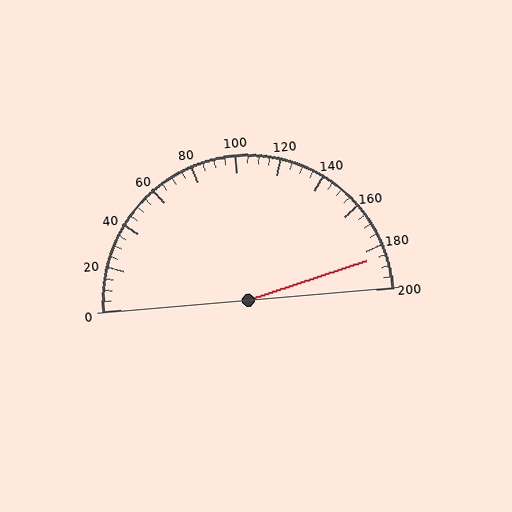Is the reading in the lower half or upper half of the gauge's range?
The reading is in the upper half of the range (0 to 200).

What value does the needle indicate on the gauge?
The needle indicates approximately 185.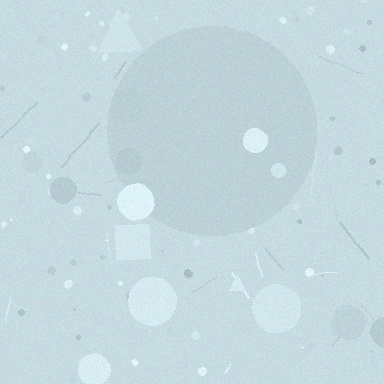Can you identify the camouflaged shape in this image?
The camouflaged shape is a circle.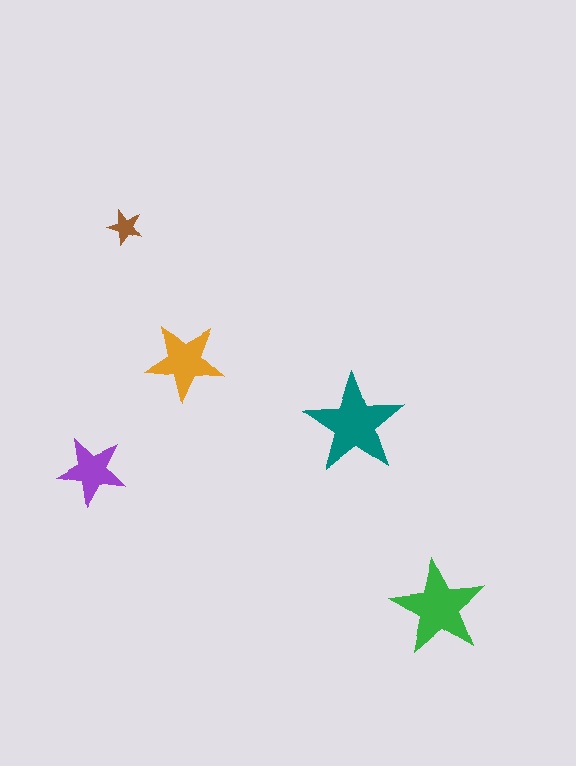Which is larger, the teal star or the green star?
The teal one.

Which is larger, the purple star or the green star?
The green one.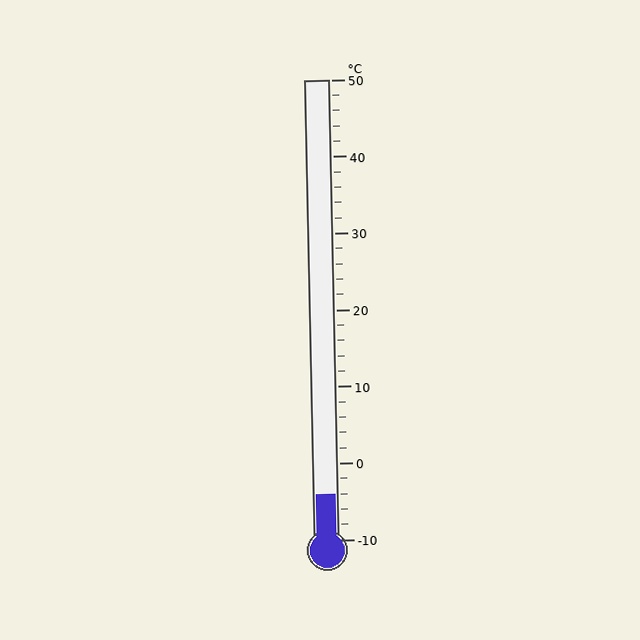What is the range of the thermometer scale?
The thermometer scale ranges from -10°C to 50°C.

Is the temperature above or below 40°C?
The temperature is below 40°C.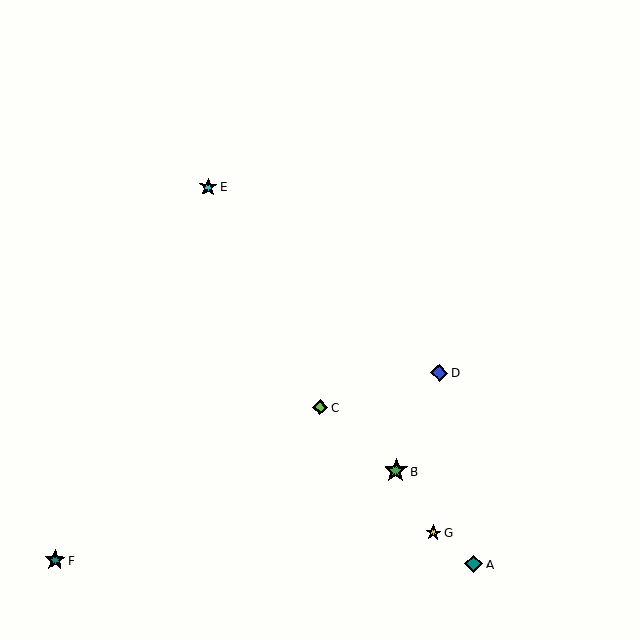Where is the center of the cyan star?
The center of the cyan star is at (208, 187).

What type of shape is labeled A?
Shape A is a teal diamond.